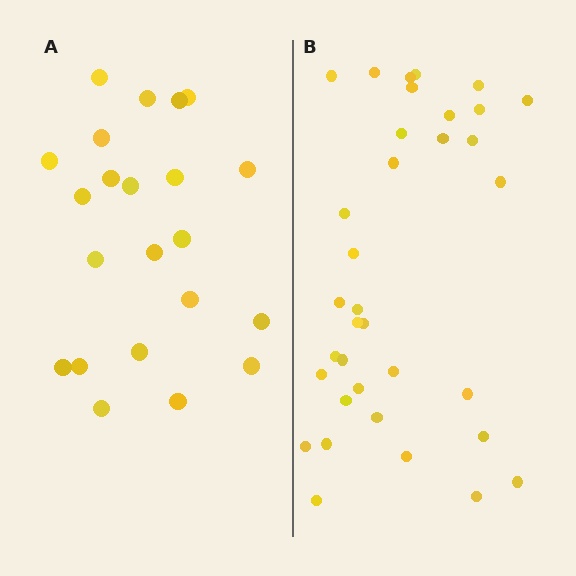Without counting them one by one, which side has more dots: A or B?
Region B (the right region) has more dots.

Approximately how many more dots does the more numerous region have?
Region B has approximately 15 more dots than region A.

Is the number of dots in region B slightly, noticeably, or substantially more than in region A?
Region B has substantially more. The ratio is roughly 1.6 to 1.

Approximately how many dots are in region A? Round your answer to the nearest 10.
About 20 dots. (The exact count is 22, which rounds to 20.)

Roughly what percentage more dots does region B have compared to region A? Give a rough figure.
About 60% more.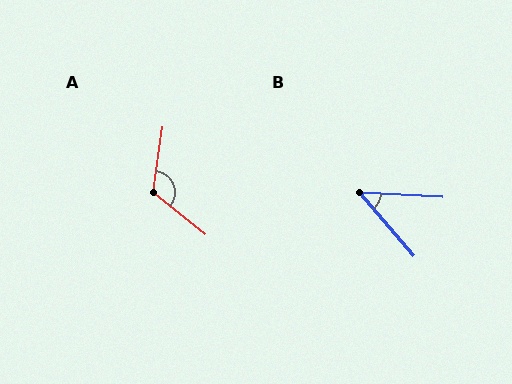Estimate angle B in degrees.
Approximately 47 degrees.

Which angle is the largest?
A, at approximately 120 degrees.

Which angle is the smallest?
B, at approximately 47 degrees.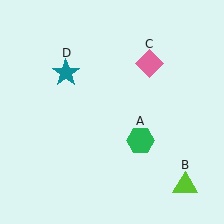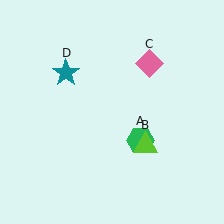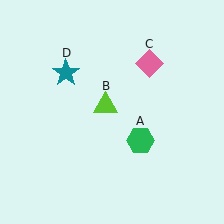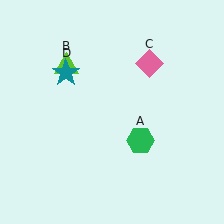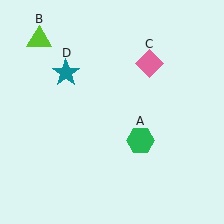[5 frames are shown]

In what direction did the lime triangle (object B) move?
The lime triangle (object B) moved up and to the left.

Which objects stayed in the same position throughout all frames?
Green hexagon (object A) and pink diamond (object C) and teal star (object D) remained stationary.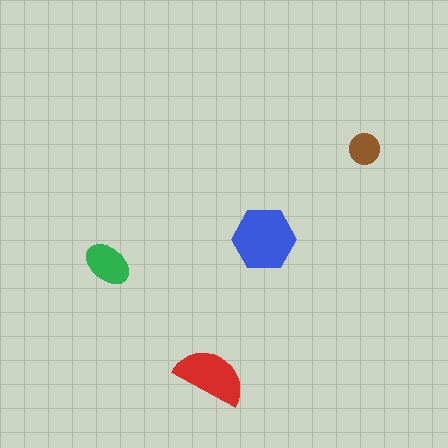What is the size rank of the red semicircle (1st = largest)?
2nd.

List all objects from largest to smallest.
The blue hexagon, the red semicircle, the green ellipse, the brown circle.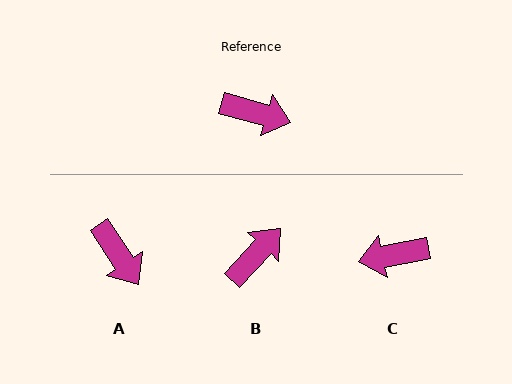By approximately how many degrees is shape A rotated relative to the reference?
Approximately 41 degrees clockwise.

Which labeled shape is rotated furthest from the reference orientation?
C, about 153 degrees away.